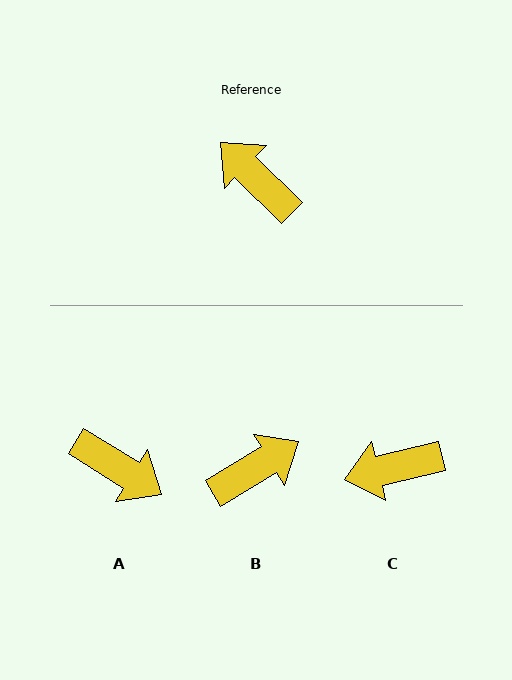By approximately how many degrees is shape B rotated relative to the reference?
Approximately 104 degrees clockwise.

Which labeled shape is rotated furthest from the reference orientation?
A, about 167 degrees away.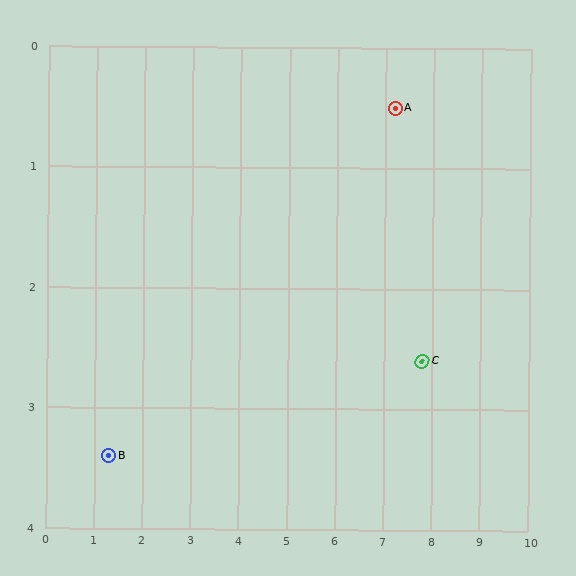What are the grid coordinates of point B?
Point B is at approximately (1.3, 3.4).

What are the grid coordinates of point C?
Point C is at approximately (7.8, 2.6).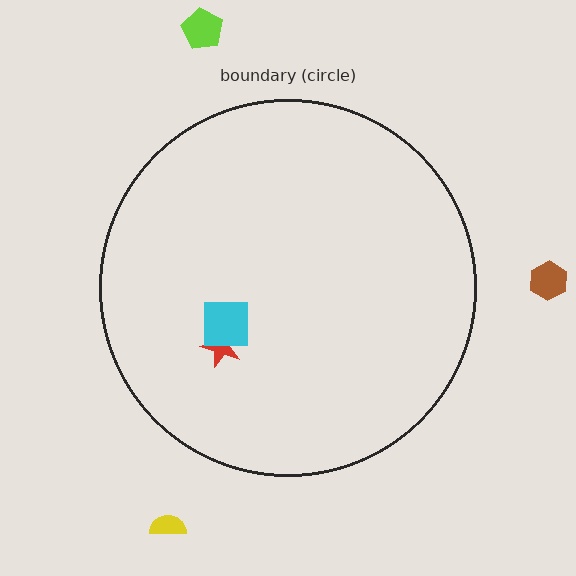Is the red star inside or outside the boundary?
Inside.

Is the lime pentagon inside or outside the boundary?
Outside.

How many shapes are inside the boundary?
2 inside, 3 outside.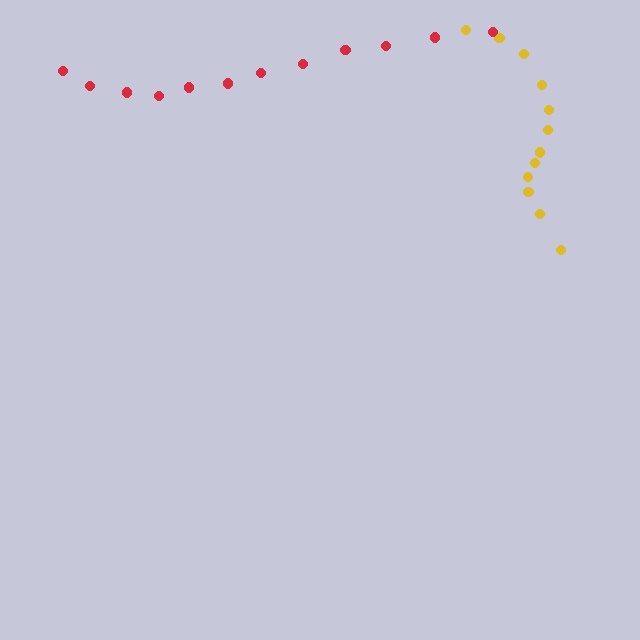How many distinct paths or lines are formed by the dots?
There are 2 distinct paths.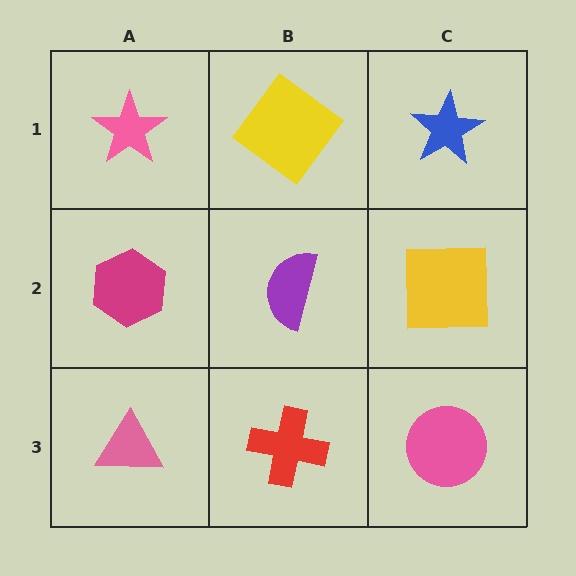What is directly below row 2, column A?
A pink triangle.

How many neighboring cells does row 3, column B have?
3.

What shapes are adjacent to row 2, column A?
A pink star (row 1, column A), a pink triangle (row 3, column A), a purple semicircle (row 2, column B).